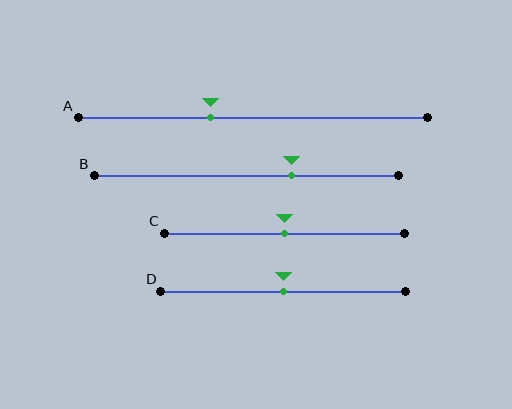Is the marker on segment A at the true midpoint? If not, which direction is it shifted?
No, the marker on segment A is shifted to the left by about 12% of the segment length.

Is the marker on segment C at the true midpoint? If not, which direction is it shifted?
Yes, the marker on segment C is at the true midpoint.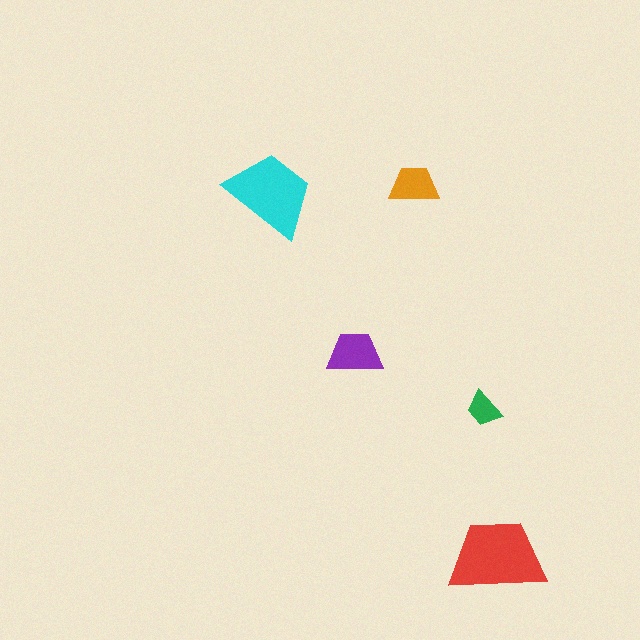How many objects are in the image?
There are 5 objects in the image.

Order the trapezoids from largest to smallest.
the red one, the cyan one, the purple one, the orange one, the green one.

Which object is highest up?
The orange trapezoid is topmost.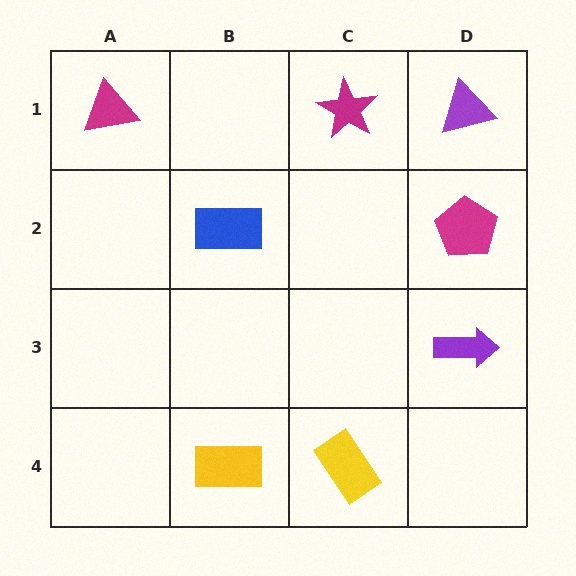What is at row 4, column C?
A yellow rectangle.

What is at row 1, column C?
A magenta star.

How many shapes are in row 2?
2 shapes.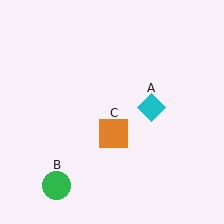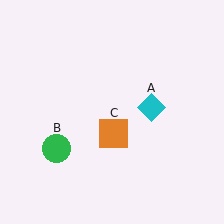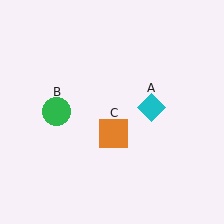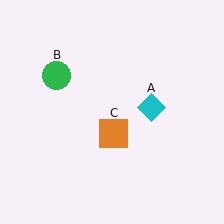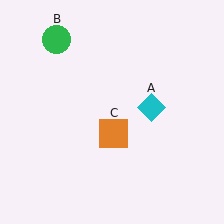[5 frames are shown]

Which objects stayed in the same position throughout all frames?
Cyan diamond (object A) and orange square (object C) remained stationary.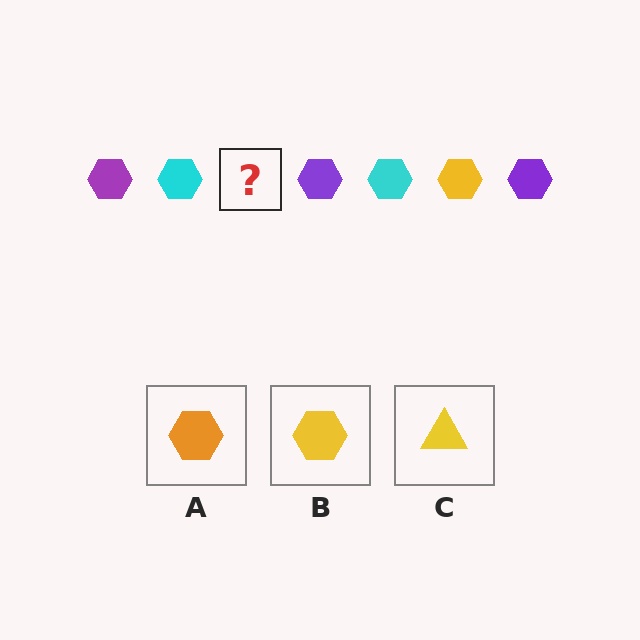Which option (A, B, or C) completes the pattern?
B.